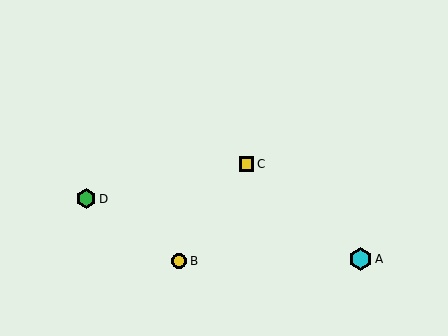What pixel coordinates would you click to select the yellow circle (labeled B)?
Click at (179, 261) to select the yellow circle B.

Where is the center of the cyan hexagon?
The center of the cyan hexagon is at (360, 259).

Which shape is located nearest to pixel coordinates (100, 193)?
The green hexagon (labeled D) at (86, 199) is nearest to that location.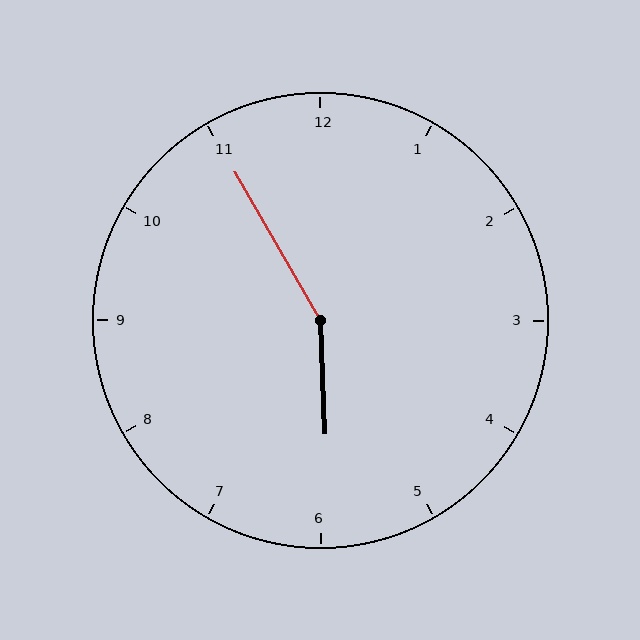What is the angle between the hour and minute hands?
Approximately 152 degrees.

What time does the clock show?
5:55.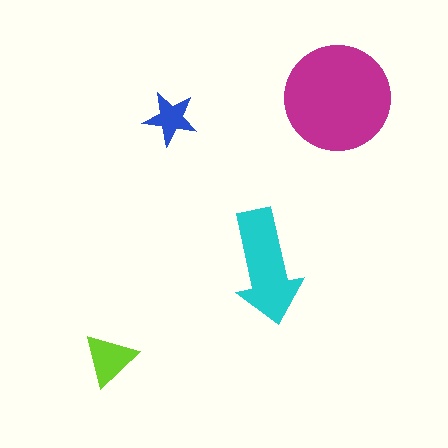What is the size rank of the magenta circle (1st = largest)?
1st.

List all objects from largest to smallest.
The magenta circle, the cyan arrow, the lime triangle, the blue star.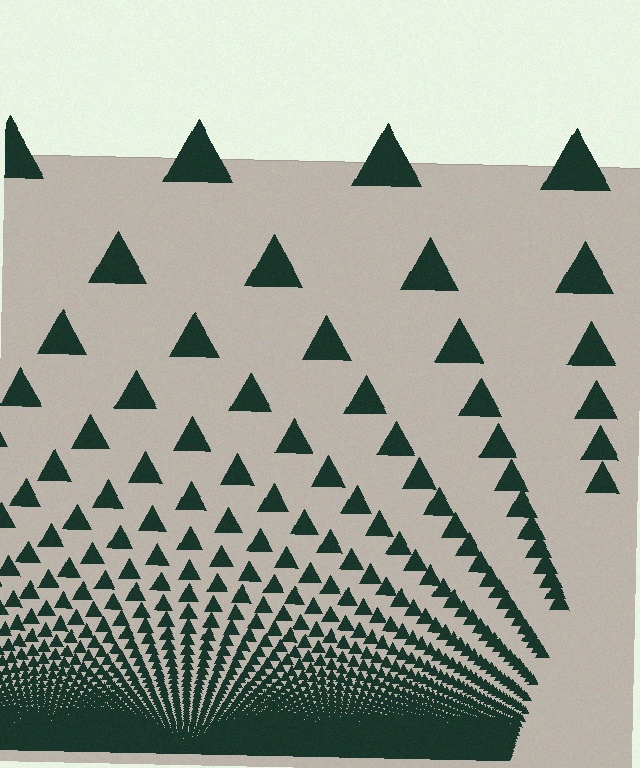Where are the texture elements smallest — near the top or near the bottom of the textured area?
Near the bottom.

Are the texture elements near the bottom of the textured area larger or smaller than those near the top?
Smaller. The gradient is inverted — elements near the bottom are smaller and denser.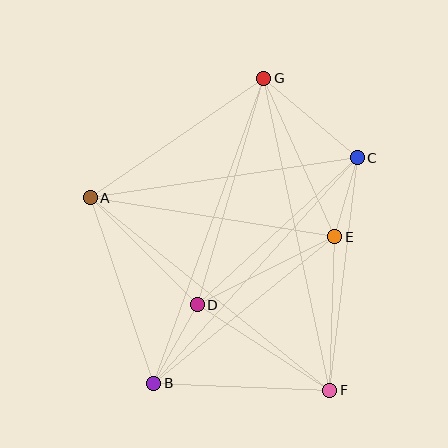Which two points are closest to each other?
Points C and E are closest to each other.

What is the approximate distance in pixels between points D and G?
The distance between D and G is approximately 236 pixels.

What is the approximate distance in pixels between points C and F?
The distance between C and F is approximately 234 pixels.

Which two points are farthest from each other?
Points B and G are farthest from each other.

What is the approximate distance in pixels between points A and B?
The distance between A and B is approximately 196 pixels.